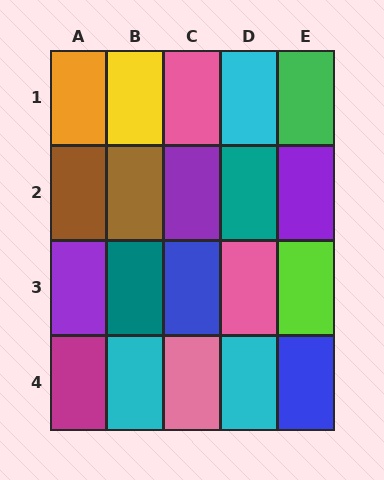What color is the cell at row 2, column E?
Purple.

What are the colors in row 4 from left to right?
Magenta, cyan, pink, cyan, blue.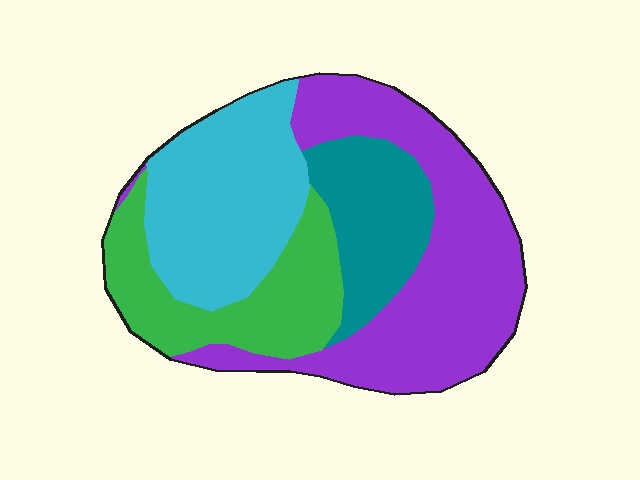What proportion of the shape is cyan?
Cyan covers 26% of the shape.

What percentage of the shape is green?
Green covers 20% of the shape.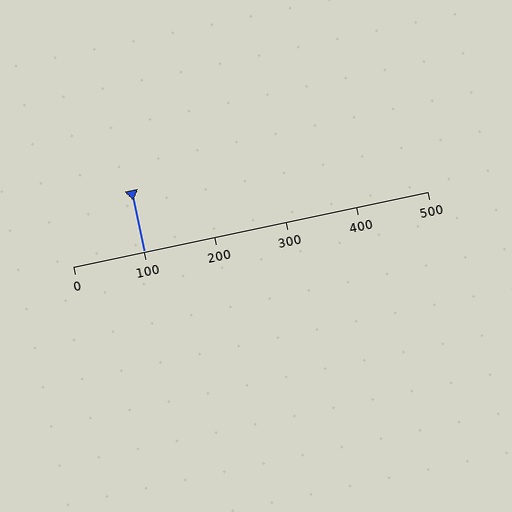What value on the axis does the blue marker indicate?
The marker indicates approximately 100.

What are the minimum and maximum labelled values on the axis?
The axis runs from 0 to 500.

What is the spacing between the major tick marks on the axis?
The major ticks are spaced 100 apart.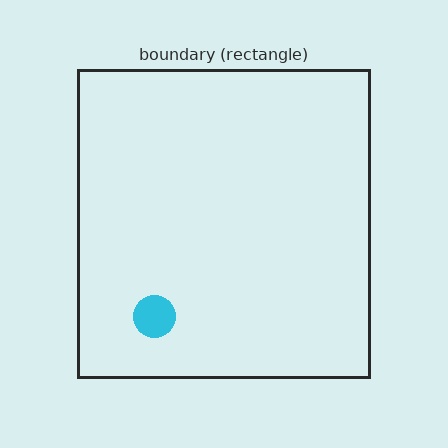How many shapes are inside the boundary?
1 inside, 0 outside.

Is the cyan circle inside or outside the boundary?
Inside.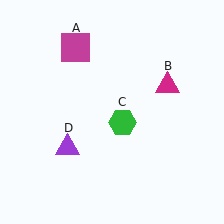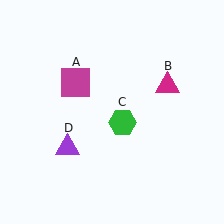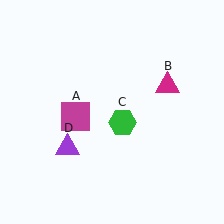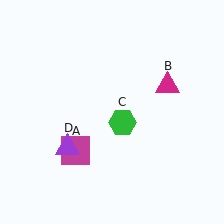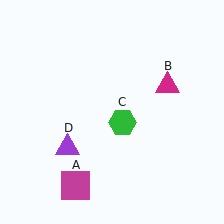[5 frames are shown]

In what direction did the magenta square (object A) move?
The magenta square (object A) moved down.